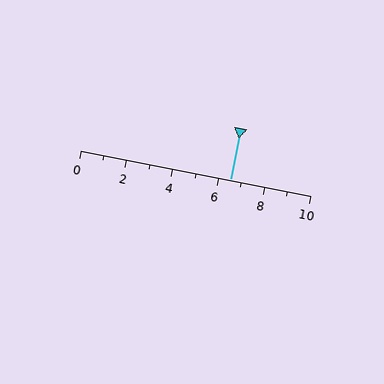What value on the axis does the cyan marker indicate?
The marker indicates approximately 6.5.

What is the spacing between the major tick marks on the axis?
The major ticks are spaced 2 apart.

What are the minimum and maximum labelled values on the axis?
The axis runs from 0 to 10.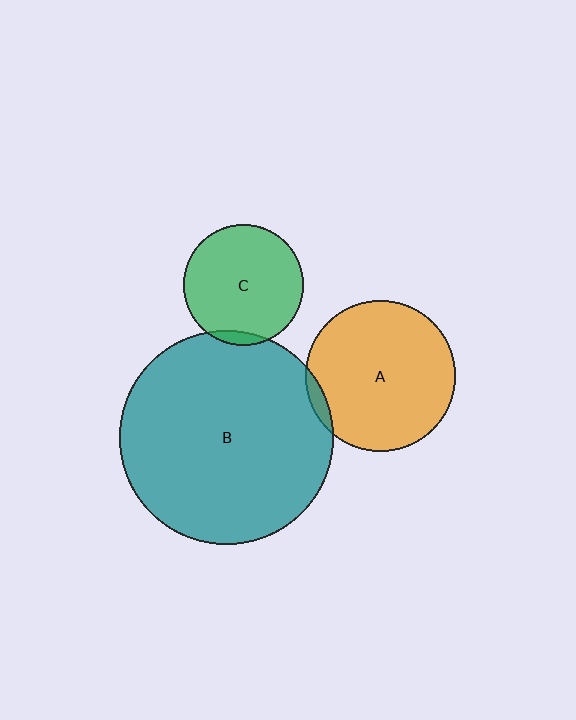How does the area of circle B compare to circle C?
Approximately 3.2 times.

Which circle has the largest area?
Circle B (teal).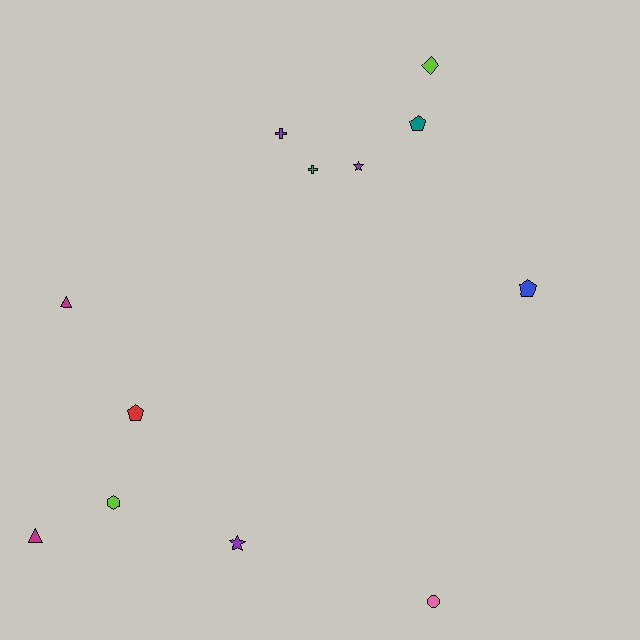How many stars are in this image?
There are 2 stars.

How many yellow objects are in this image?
There are no yellow objects.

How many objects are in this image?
There are 12 objects.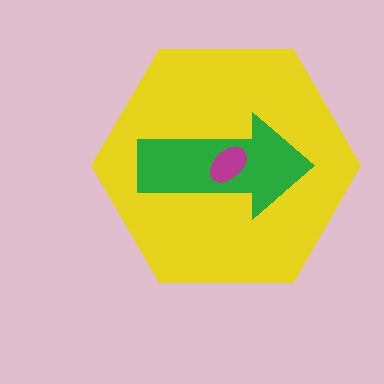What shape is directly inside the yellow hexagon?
The green arrow.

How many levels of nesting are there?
3.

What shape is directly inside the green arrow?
The magenta ellipse.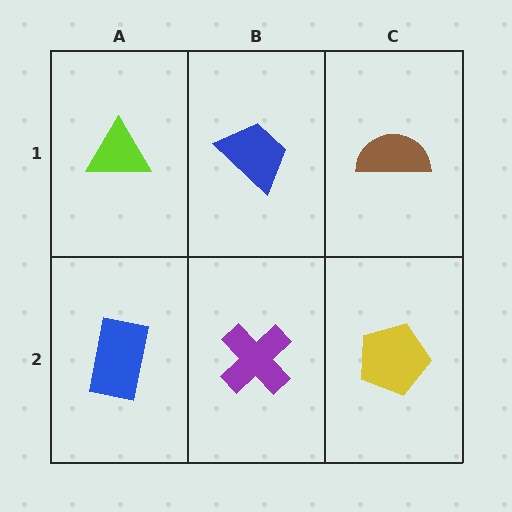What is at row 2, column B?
A purple cross.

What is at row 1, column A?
A lime triangle.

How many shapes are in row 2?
3 shapes.